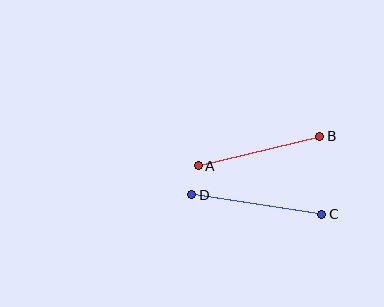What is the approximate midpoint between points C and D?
The midpoint is at approximately (257, 205) pixels.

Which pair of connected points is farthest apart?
Points C and D are farthest apart.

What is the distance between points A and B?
The distance is approximately 125 pixels.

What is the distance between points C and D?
The distance is approximately 131 pixels.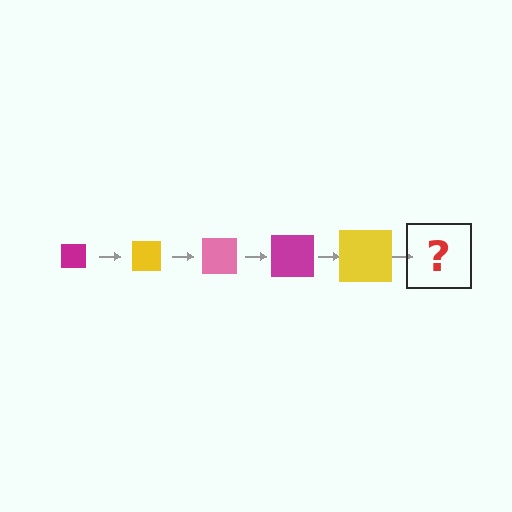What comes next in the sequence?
The next element should be a pink square, larger than the previous one.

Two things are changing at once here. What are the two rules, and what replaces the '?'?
The two rules are that the square grows larger each step and the color cycles through magenta, yellow, and pink. The '?' should be a pink square, larger than the previous one.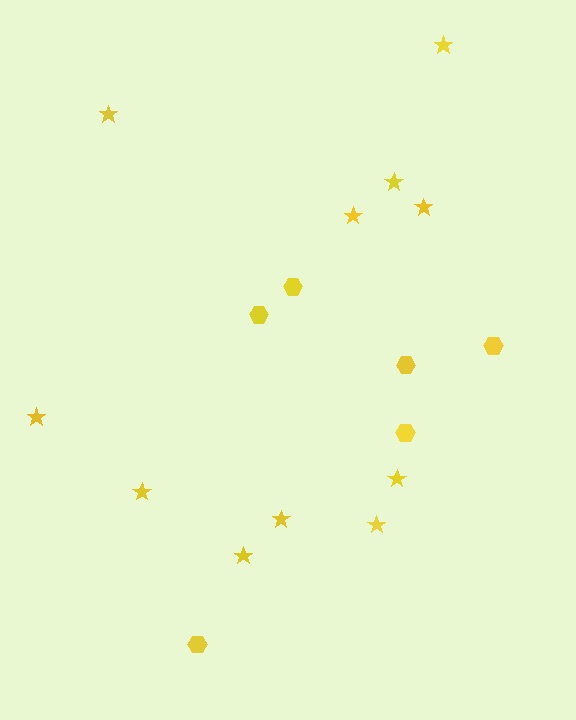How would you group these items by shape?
There are 2 groups: one group of stars (11) and one group of hexagons (6).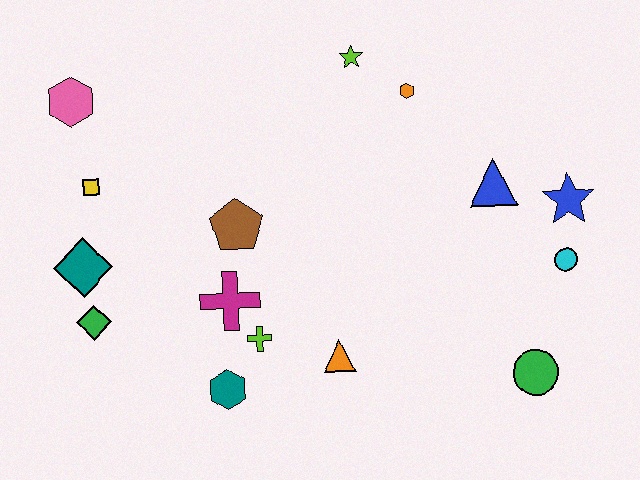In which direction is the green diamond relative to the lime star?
The green diamond is to the left of the lime star.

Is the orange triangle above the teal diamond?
No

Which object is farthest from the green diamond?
The blue star is farthest from the green diamond.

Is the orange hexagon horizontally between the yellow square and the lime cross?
No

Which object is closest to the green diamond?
The teal diamond is closest to the green diamond.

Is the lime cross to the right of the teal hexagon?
Yes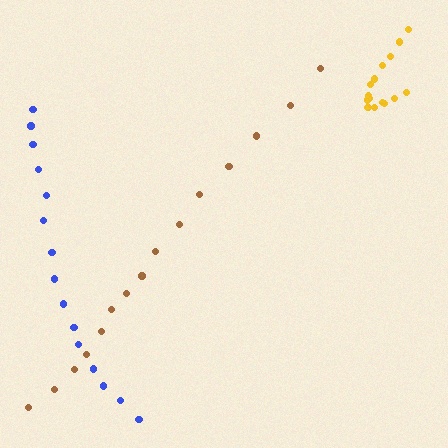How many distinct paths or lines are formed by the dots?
There are 3 distinct paths.